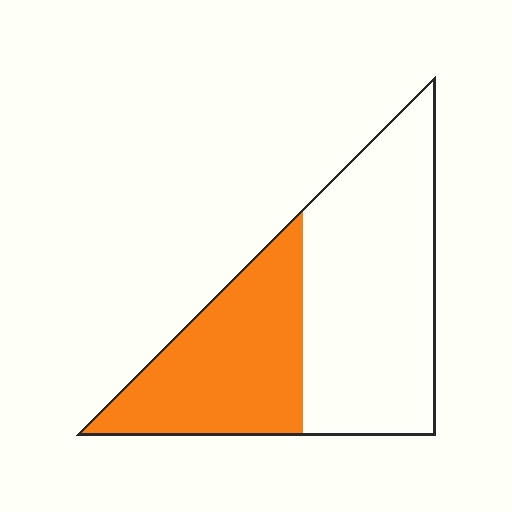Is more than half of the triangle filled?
No.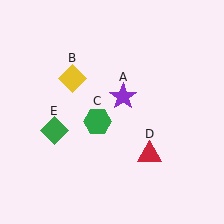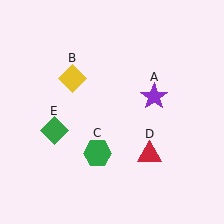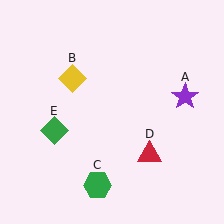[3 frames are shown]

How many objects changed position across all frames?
2 objects changed position: purple star (object A), green hexagon (object C).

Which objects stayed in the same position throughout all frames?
Yellow diamond (object B) and red triangle (object D) and green diamond (object E) remained stationary.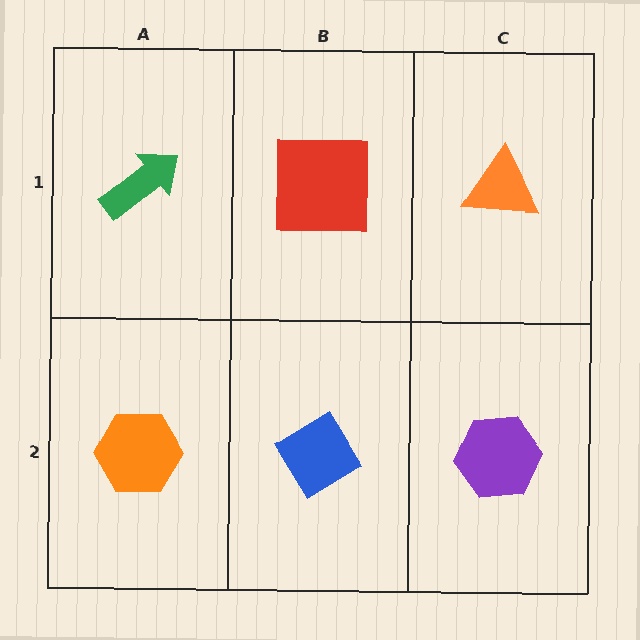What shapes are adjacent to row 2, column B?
A red square (row 1, column B), an orange hexagon (row 2, column A), a purple hexagon (row 2, column C).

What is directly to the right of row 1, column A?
A red square.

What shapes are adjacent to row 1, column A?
An orange hexagon (row 2, column A), a red square (row 1, column B).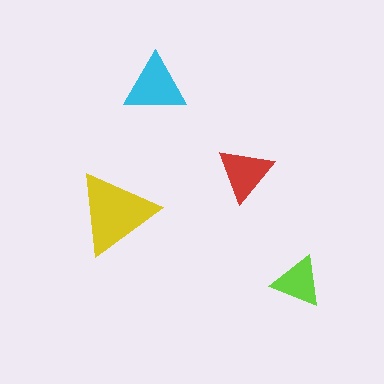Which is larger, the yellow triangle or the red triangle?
The yellow one.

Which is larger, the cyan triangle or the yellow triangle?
The yellow one.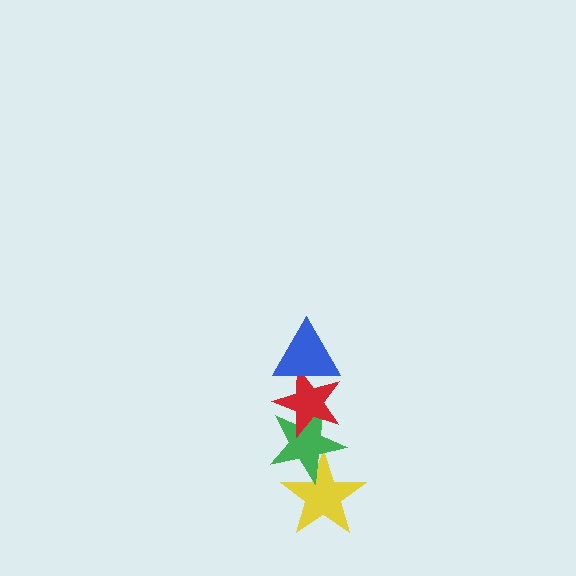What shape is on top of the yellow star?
The green star is on top of the yellow star.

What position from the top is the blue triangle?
The blue triangle is 1st from the top.